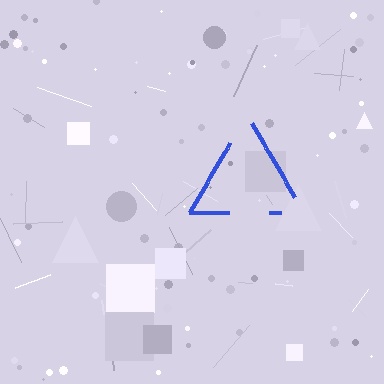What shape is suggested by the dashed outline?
The dashed outline suggests a triangle.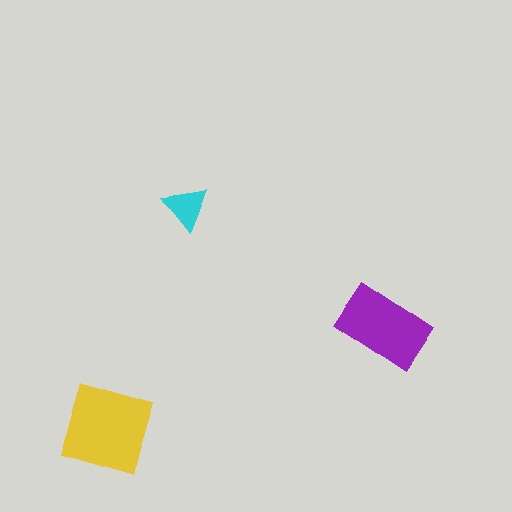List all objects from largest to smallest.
The yellow diamond, the purple rectangle, the cyan triangle.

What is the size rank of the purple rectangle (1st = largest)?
2nd.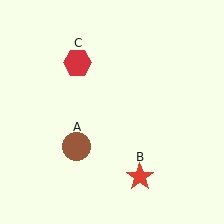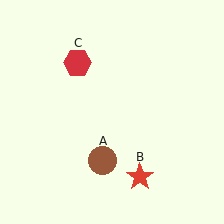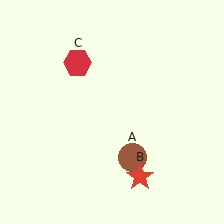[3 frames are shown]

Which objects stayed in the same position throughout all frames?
Red star (object B) and red hexagon (object C) remained stationary.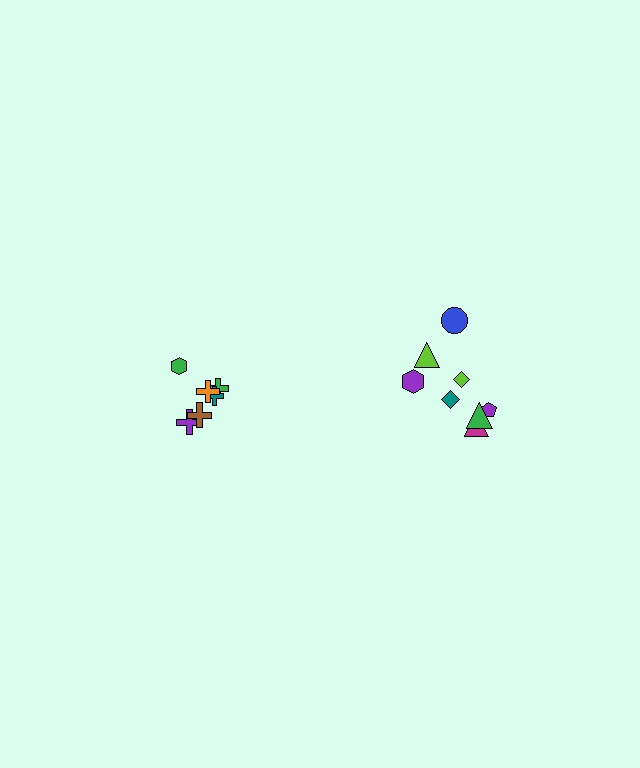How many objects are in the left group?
There are 6 objects.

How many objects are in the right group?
There are 8 objects.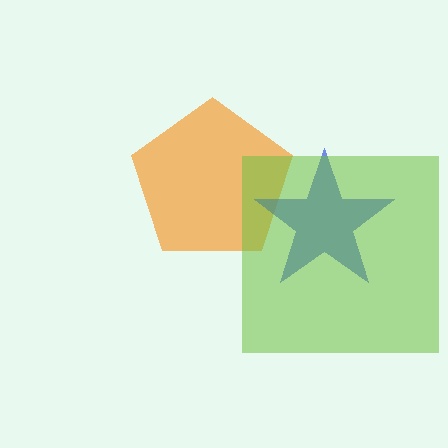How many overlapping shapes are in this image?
There are 3 overlapping shapes in the image.